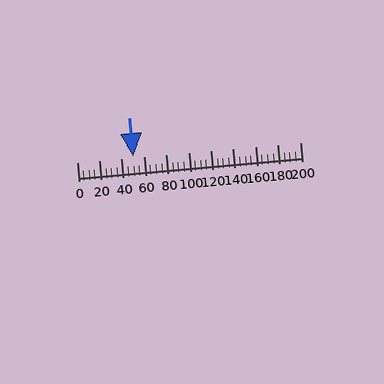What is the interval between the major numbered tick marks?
The major tick marks are spaced 20 units apart.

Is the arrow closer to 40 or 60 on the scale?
The arrow is closer to 60.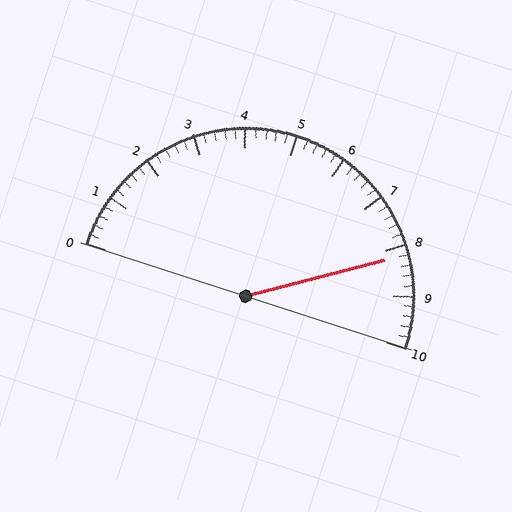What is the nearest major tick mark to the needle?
The nearest major tick mark is 8.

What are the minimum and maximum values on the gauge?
The gauge ranges from 0 to 10.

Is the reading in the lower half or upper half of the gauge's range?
The reading is in the upper half of the range (0 to 10).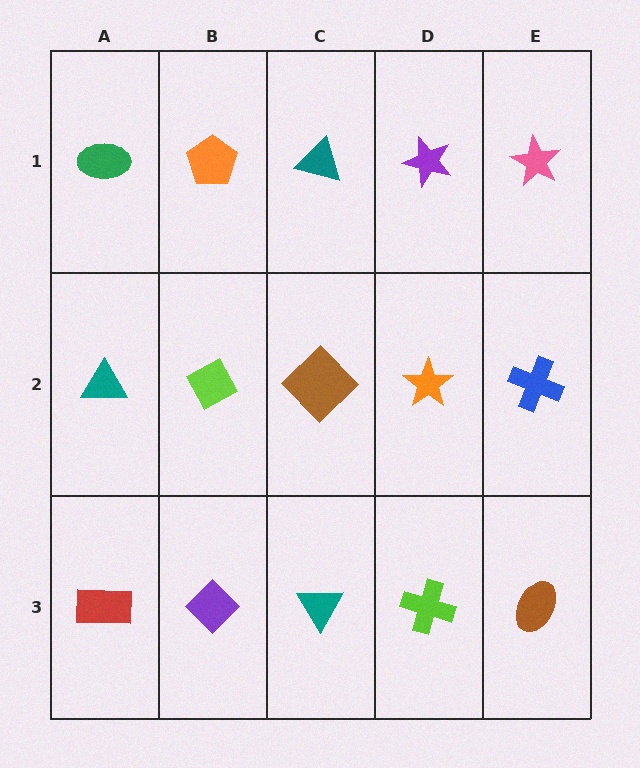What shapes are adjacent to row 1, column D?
An orange star (row 2, column D), a teal triangle (row 1, column C), a pink star (row 1, column E).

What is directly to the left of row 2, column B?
A teal triangle.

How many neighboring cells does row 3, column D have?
3.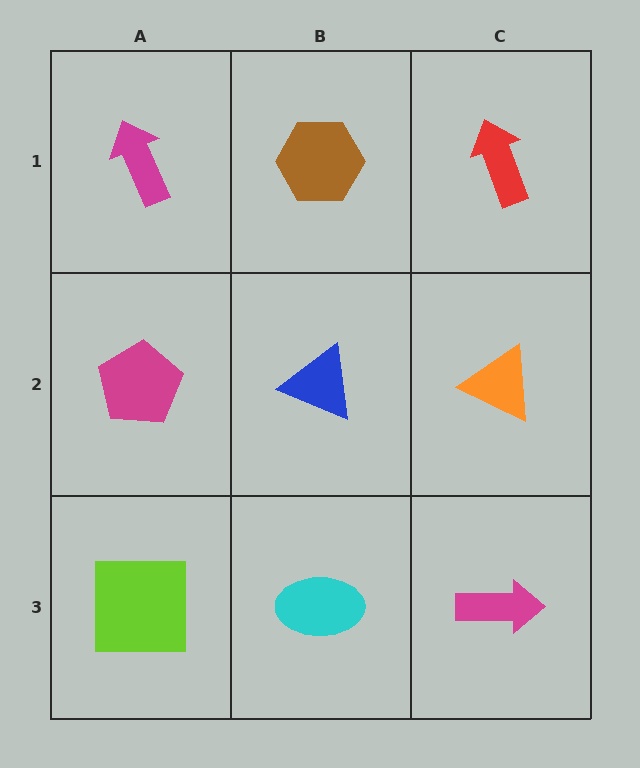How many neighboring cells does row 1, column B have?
3.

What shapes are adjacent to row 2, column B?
A brown hexagon (row 1, column B), a cyan ellipse (row 3, column B), a magenta pentagon (row 2, column A), an orange triangle (row 2, column C).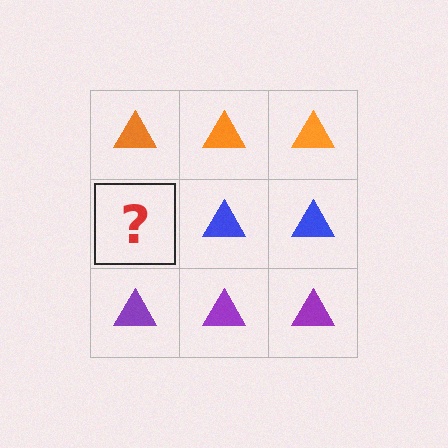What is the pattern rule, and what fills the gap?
The rule is that each row has a consistent color. The gap should be filled with a blue triangle.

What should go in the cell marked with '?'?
The missing cell should contain a blue triangle.